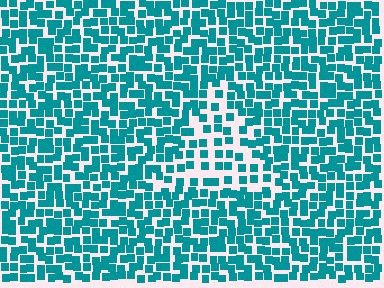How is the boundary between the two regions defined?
The boundary is defined by a change in element density (approximately 1.9x ratio). All elements are the same color, size, and shape.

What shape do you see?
I see a triangle.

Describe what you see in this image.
The image contains small teal elements arranged at two different densities. A triangle-shaped region is visible where the elements are less densely packed than the surrounding area.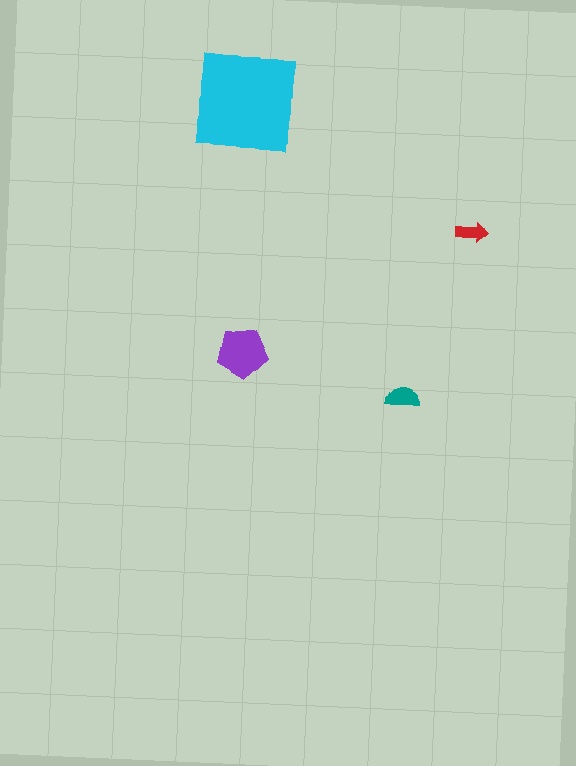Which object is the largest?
The cyan square.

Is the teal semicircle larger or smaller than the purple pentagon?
Smaller.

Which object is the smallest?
The red arrow.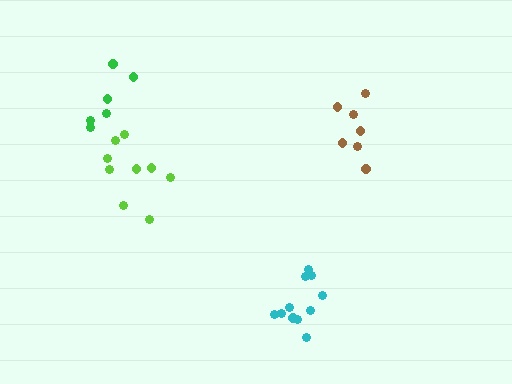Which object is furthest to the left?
The green cluster is leftmost.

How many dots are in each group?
Group 1: 7 dots, Group 2: 9 dots, Group 3: 6 dots, Group 4: 11 dots (33 total).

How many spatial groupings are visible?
There are 4 spatial groupings.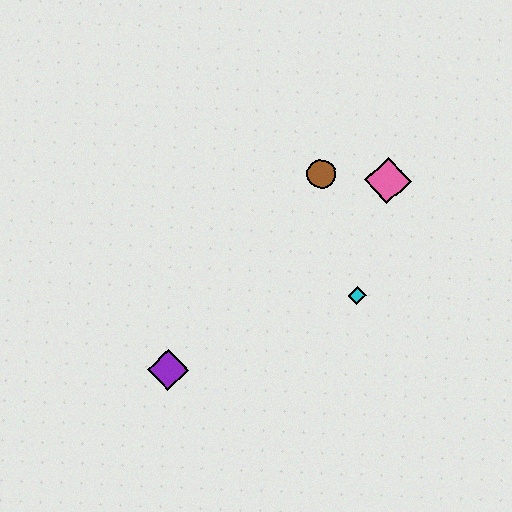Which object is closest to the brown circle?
The pink diamond is closest to the brown circle.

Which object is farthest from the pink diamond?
The purple diamond is farthest from the pink diamond.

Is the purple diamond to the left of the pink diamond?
Yes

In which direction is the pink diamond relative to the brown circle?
The pink diamond is to the right of the brown circle.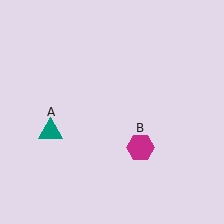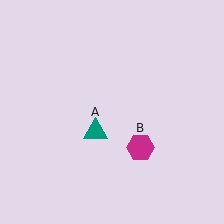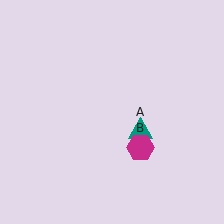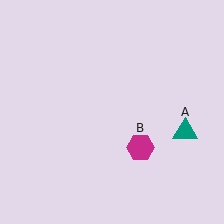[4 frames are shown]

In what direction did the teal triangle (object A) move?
The teal triangle (object A) moved right.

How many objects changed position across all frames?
1 object changed position: teal triangle (object A).